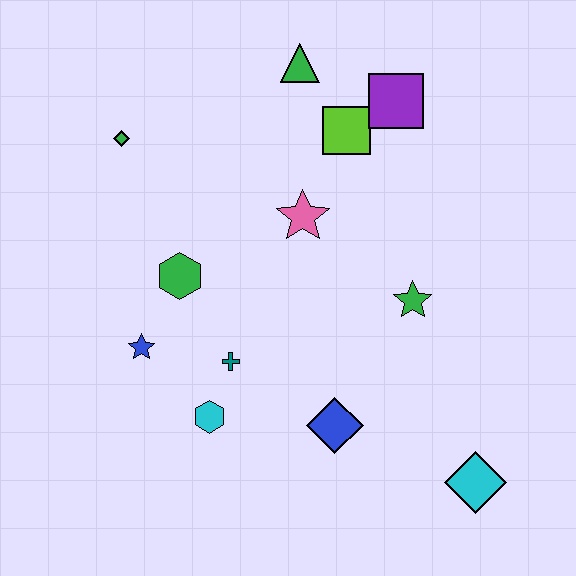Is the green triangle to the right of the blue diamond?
No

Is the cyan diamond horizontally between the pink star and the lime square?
No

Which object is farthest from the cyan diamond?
The green diamond is farthest from the cyan diamond.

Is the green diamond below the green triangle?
Yes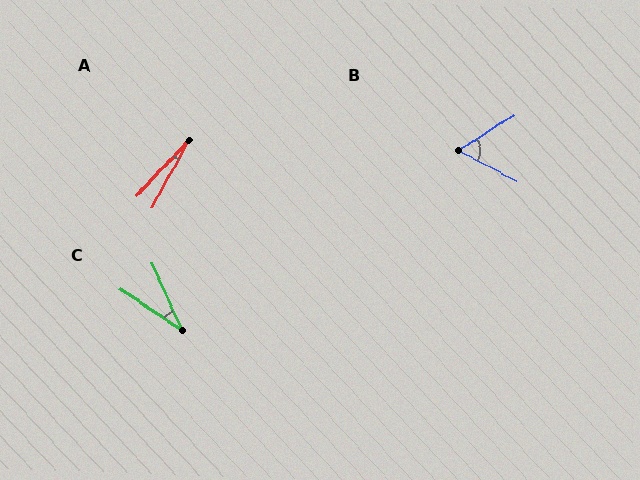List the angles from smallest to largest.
A (15°), C (32°), B (60°).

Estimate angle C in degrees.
Approximately 32 degrees.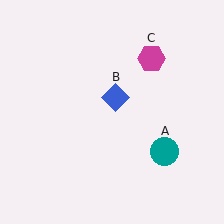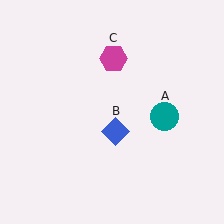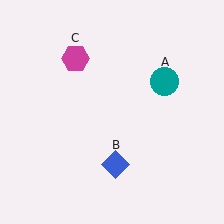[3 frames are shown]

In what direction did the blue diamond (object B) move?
The blue diamond (object B) moved down.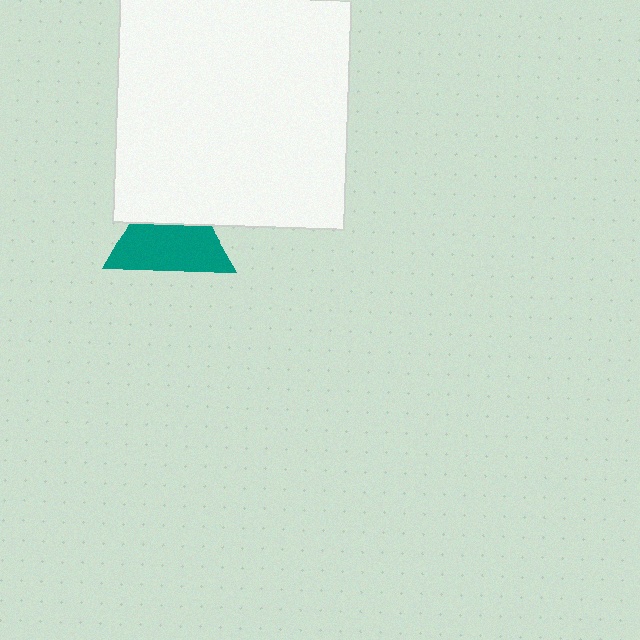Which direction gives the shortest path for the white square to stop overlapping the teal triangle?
Moving up gives the shortest separation.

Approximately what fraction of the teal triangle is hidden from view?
Roughly 37% of the teal triangle is hidden behind the white square.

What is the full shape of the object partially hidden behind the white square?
The partially hidden object is a teal triangle.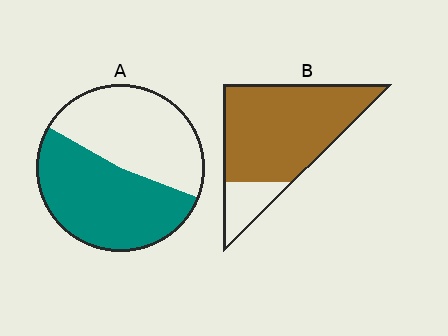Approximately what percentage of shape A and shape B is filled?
A is approximately 50% and B is approximately 85%.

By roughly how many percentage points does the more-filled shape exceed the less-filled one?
By roughly 30 percentage points (B over A).